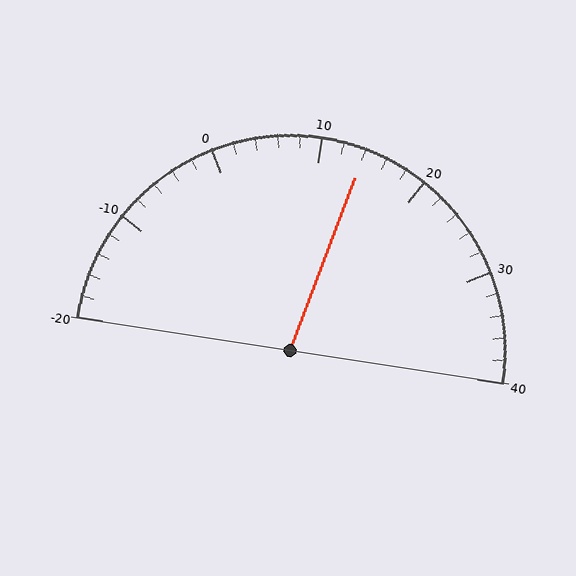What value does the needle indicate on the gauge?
The needle indicates approximately 14.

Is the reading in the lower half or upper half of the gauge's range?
The reading is in the upper half of the range (-20 to 40).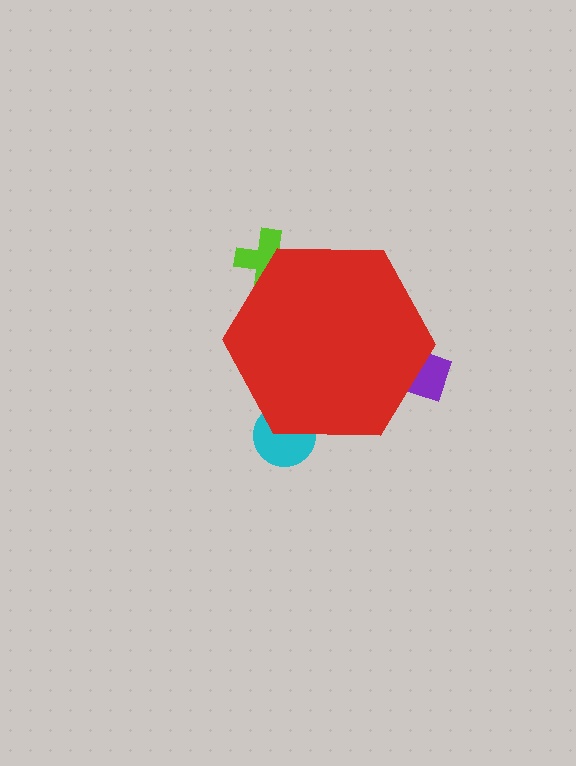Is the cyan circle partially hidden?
Yes, the cyan circle is partially hidden behind the red hexagon.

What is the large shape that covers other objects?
A red hexagon.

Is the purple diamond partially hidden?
Yes, the purple diamond is partially hidden behind the red hexagon.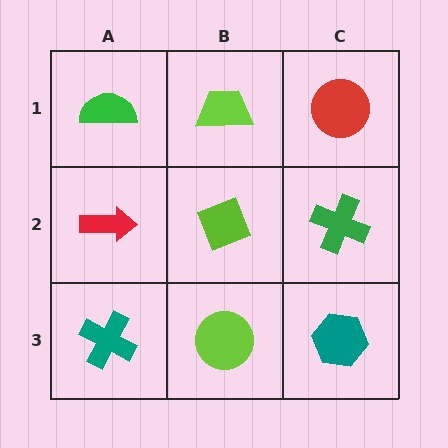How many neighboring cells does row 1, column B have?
3.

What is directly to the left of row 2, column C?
A lime diamond.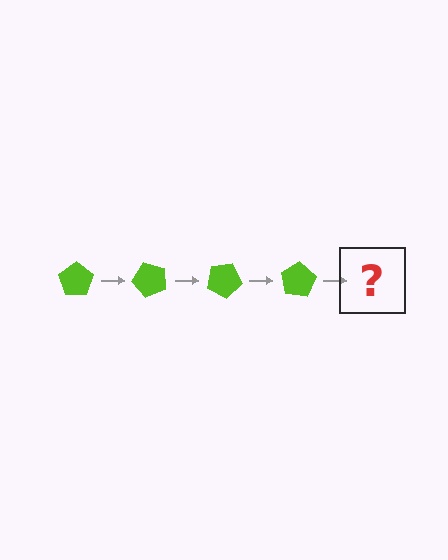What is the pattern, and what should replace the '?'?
The pattern is that the pentagon rotates 50 degrees each step. The '?' should be a lime pentagon rotated 200 degrees.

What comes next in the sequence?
The next element should be a lime pentagon rotated 200 degrees.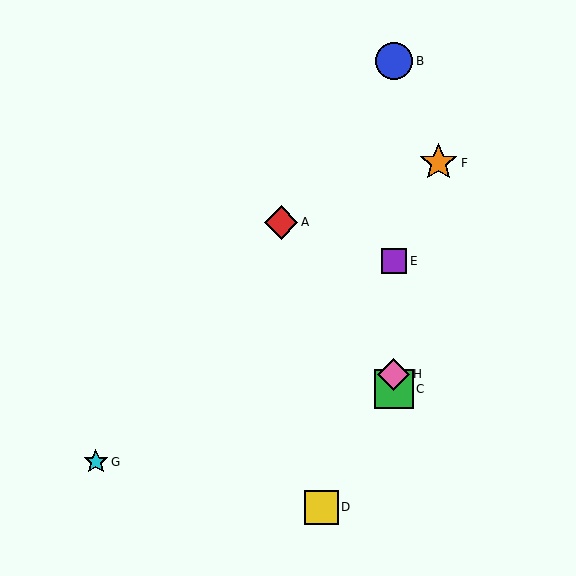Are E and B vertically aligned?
Yes, both are at x≈394.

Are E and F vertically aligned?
No, E is at x≈394 and F is at x≈439.